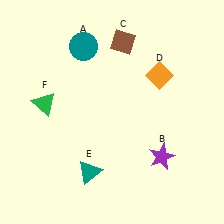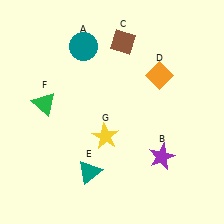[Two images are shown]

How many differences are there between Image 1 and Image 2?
There is 1 difference between the two images.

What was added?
A yellow star (G) was added in Image 2.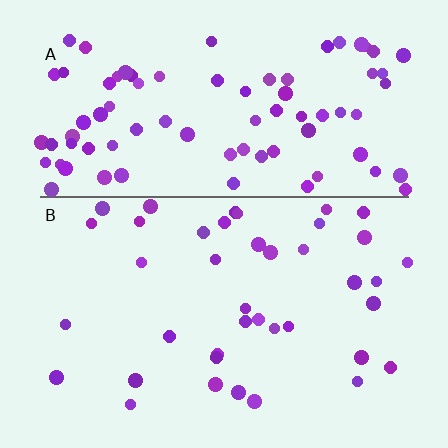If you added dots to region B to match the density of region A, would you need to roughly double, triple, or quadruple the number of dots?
Approximately double.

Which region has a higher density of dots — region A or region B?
A (the top).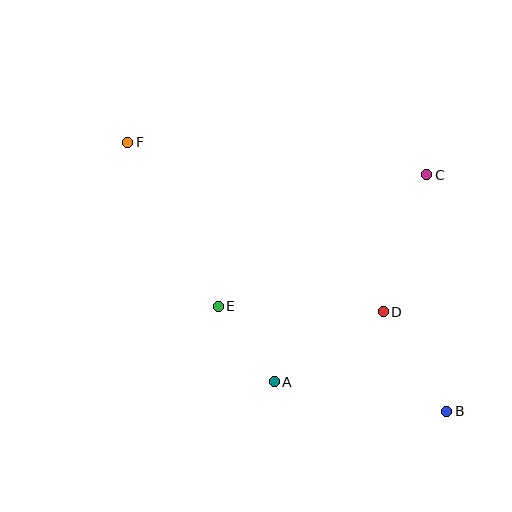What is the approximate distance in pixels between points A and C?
The distance between A and C is approximately 257 pixels.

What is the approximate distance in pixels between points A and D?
The distance between A and D is approximately 129 pixels.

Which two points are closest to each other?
Points A and E are closest to each other.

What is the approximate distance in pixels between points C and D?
The distance between C and D is approximately 144 pixels.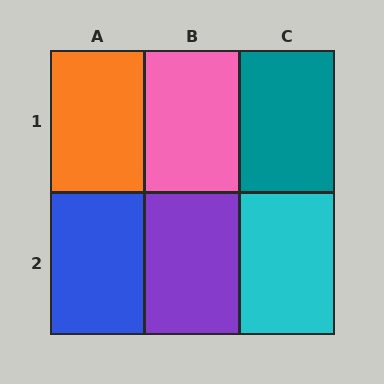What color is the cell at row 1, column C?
Teal.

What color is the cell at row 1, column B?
Pink.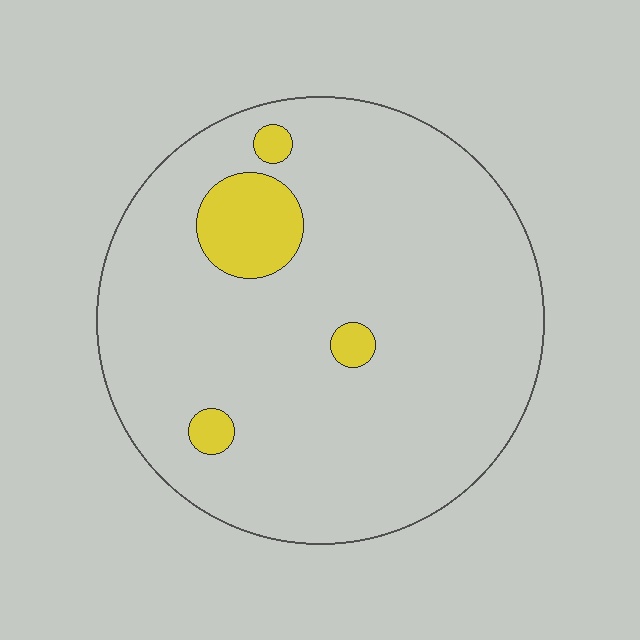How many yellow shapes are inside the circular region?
4.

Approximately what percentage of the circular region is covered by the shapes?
Approximately 10%.